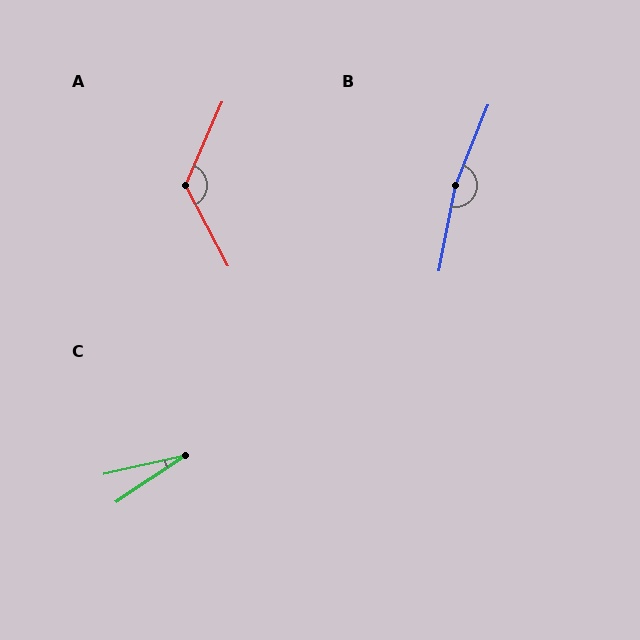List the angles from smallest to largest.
C (21°), A (129°), B (169°).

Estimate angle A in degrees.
Approximately 129 degrees.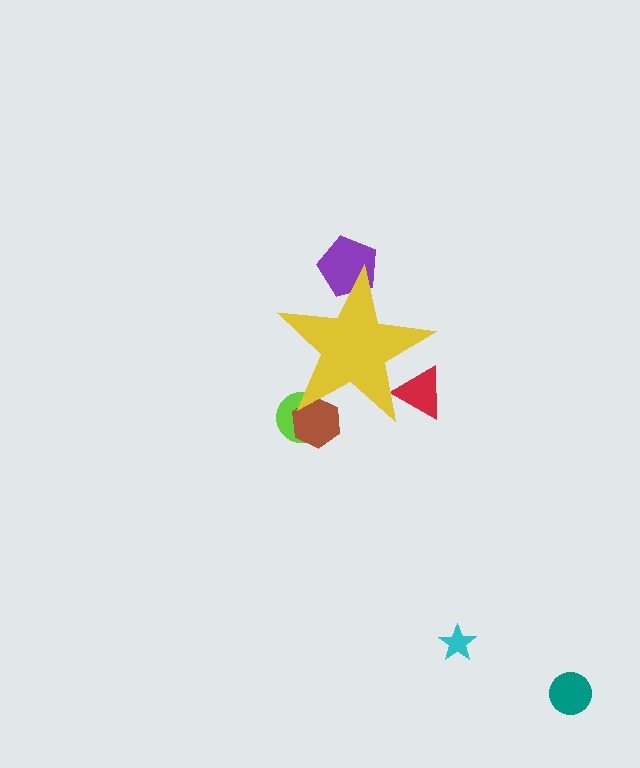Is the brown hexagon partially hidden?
Yes, the brown hexagon is partially hidden behind the yellow star.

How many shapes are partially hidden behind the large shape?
4 shapes are partially hidden.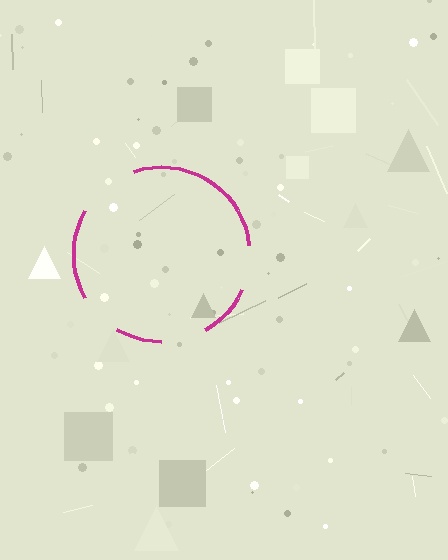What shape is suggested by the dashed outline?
The dashed outline suggests a circle.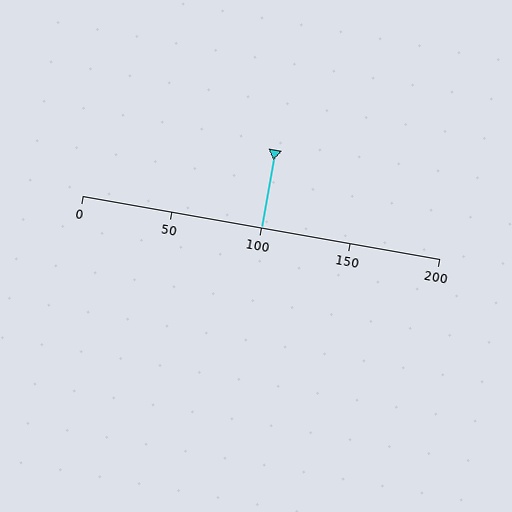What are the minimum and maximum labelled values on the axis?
The axis runs from 0 to 200.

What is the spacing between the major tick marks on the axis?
The major ticks are spaced 50 apart.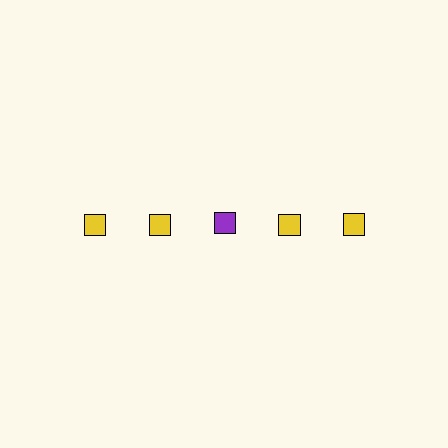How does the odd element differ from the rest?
It has a different color: purple instead of yellow.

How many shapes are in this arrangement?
There are 5 shapes arranged in a grid pattern.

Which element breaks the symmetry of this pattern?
The purple square in the top row, center column breaks the symmetry. All other shapes are yellow squares.